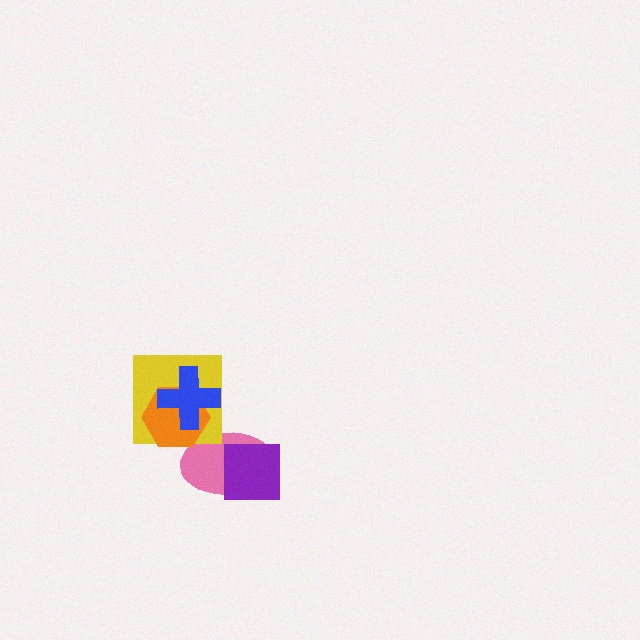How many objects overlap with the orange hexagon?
3 objects overlap with the orange hexagon.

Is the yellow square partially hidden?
Yes, it is partially covered by another shape.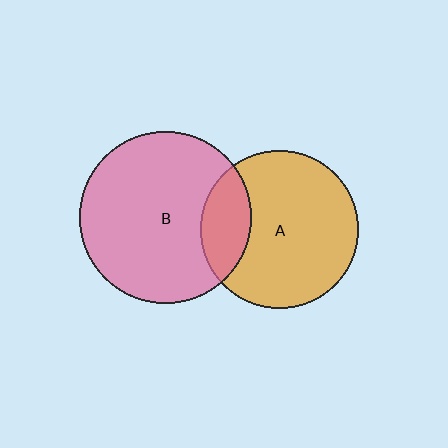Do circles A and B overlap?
Yes.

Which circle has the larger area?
Circle B (pink).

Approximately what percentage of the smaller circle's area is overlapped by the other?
Approximately 20%.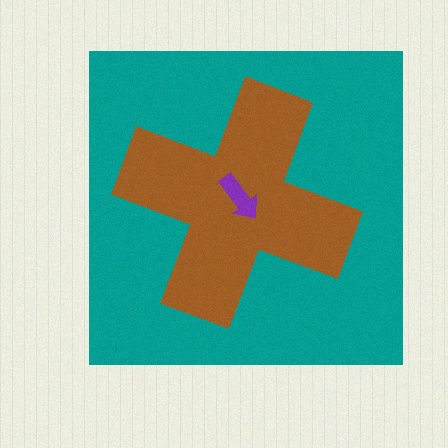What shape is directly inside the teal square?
The brown cross.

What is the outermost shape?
The teal square.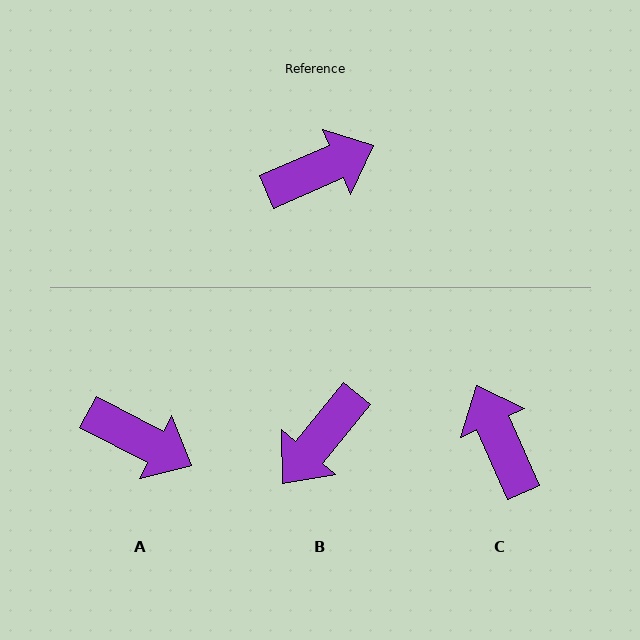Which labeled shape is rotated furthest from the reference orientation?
B, about 153 degrees away.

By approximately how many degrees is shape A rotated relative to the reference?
Approximately 51 degrees clockwise.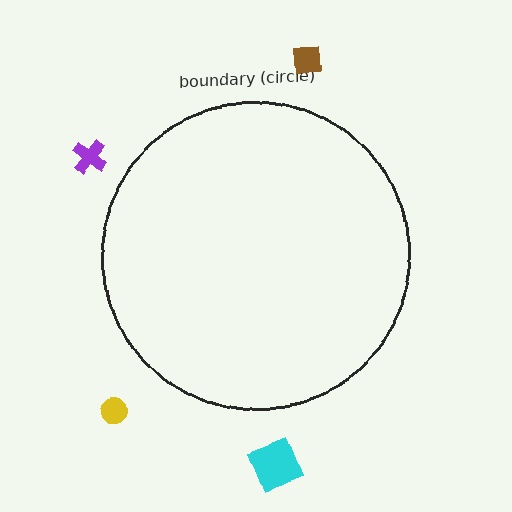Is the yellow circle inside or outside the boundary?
Outside.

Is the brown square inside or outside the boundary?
Outside.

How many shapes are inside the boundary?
0 inside, 4 outside.